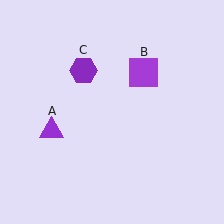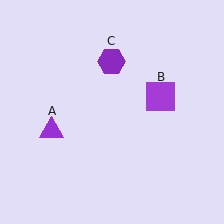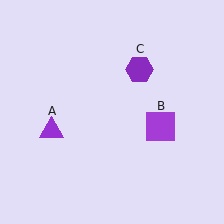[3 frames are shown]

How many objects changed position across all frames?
2 objects changed position: purple square (object B), purple hexagon (object C).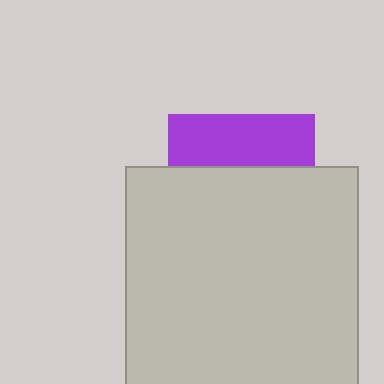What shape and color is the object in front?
The object in front is a light gray rectangle.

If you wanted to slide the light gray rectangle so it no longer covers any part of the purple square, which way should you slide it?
Slide it down — that is the most direct way to separate the two shapes.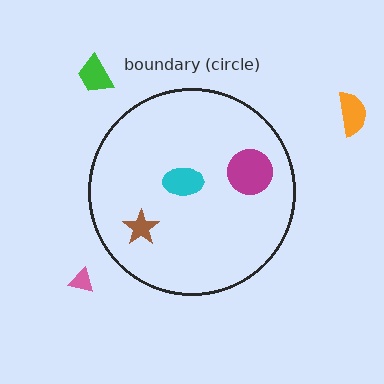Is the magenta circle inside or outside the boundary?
Inside.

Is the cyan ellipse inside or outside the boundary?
Inside.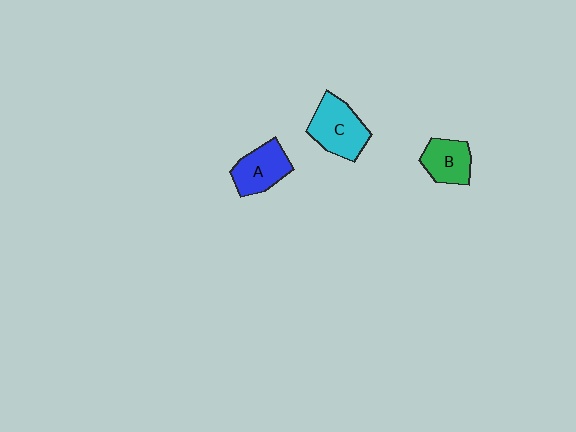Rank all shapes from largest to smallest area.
From largest to smallest: C (cyan), A (blue), B (green).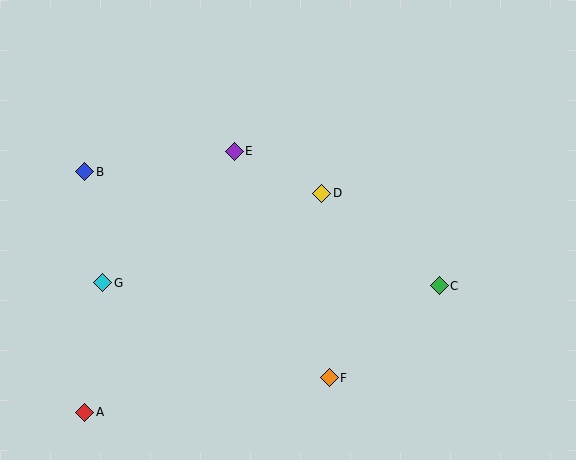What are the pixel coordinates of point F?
Point F is at (329, 378).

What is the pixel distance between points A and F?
The distance between A and F is 247 pixels.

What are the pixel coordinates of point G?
Point G is at (103, 283).